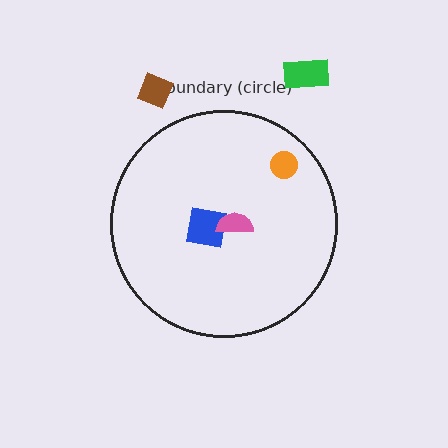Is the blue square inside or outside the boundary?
Inside.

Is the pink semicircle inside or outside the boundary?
Inside.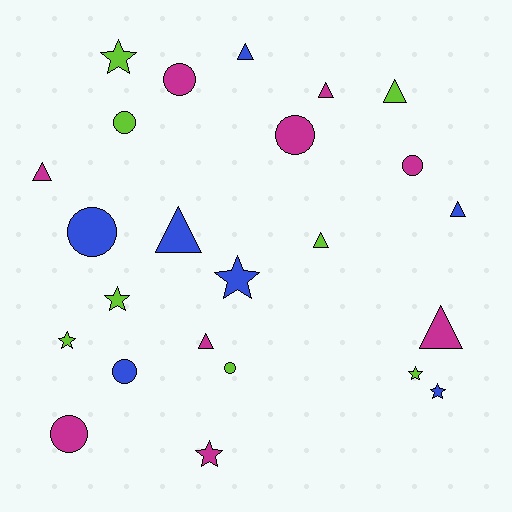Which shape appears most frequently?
Triangle, with 9 objects.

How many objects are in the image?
There are 24 objects.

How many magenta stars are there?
There is 1 magenta star.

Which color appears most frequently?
Magenta, with 9 objects.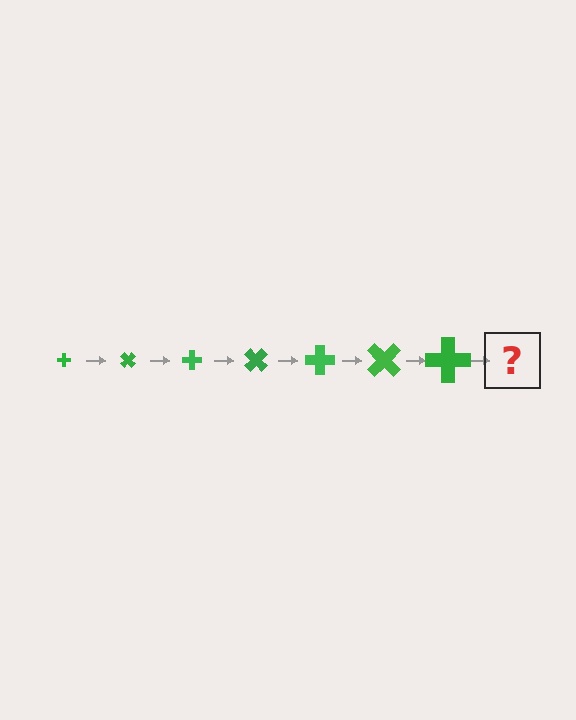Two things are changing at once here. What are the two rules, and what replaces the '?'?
The two rules are that the cross grows larger each step and it rotates 45 degrees each step. The '?' should be a cross, larger than the previous one and rotated 315 degrees from the start.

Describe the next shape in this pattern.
It should be a cross, larger than the previous one and rotated 315 degrees from the start.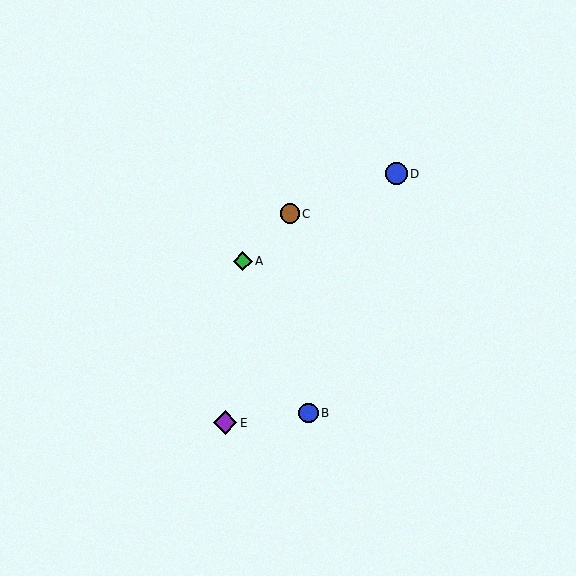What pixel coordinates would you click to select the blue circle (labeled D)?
Click at (396, 174) to select the blue circle D.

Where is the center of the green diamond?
The center of the green diamond is at (243, 261).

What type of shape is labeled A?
Shape A is a green diamond.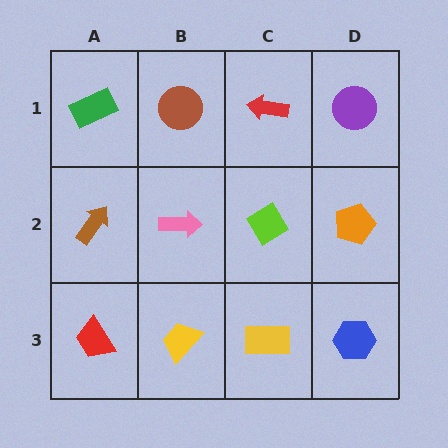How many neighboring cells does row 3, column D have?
2.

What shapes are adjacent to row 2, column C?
A red arrow (row 1, column C), a yellow rectangle (row 3, column C), a pink arrow (row 2, column B), an orange pentagon (row 2, column D).